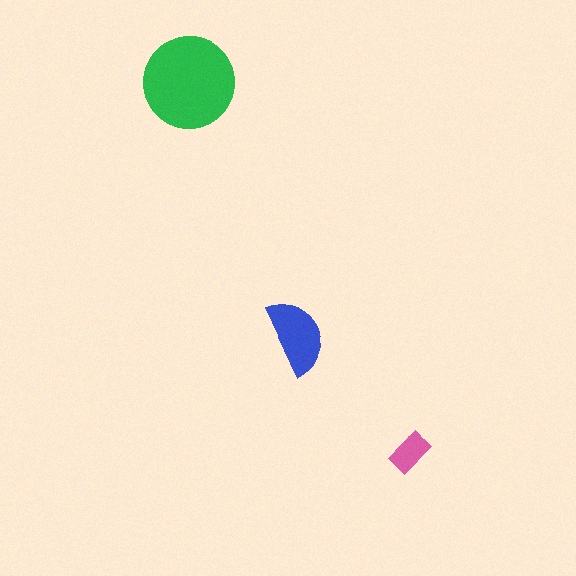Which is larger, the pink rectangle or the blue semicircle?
The blue semicircle.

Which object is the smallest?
The pink rectangle.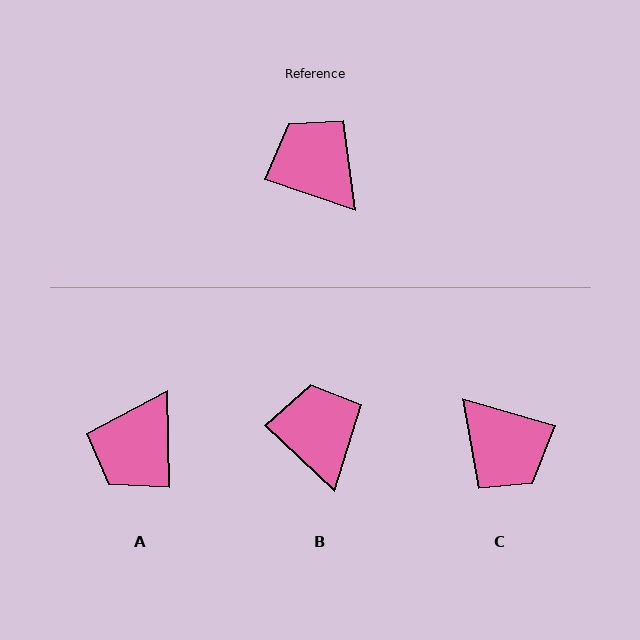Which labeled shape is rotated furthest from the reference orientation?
C, about 178 degrees away.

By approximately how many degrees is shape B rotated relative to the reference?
Approximately 24 degrees clockwise.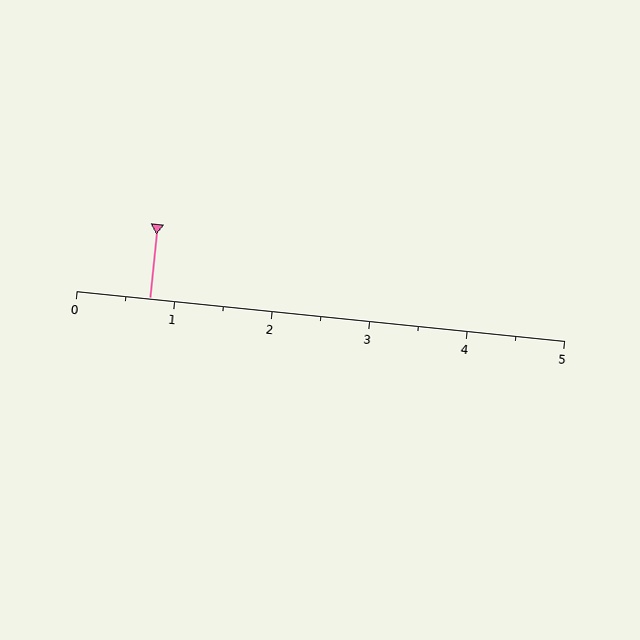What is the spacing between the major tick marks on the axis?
The major ticks are spaced 1 apart.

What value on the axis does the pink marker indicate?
The marker indicates approximately 0.8.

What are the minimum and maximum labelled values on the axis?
The axis runs from 0 to 5.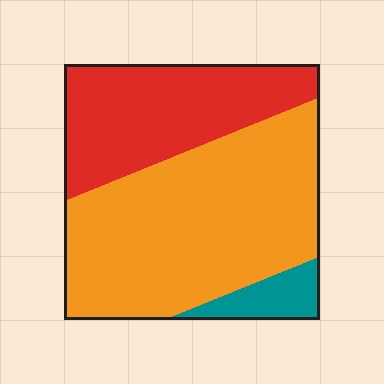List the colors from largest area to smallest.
From largest to smallest: orange, red, teal.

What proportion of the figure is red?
Red takes up about one third (1/3) of the figure.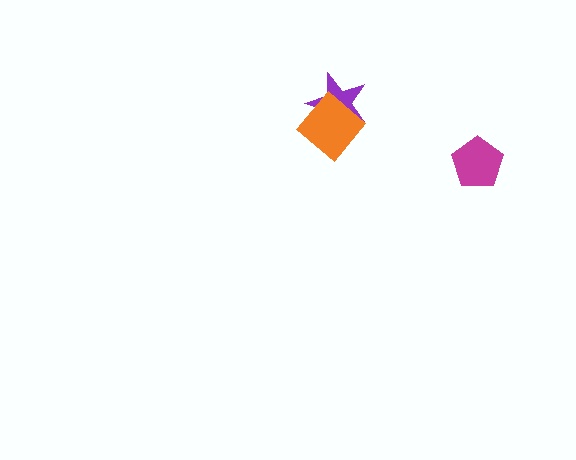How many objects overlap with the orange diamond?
1 object overlaps with the orange diamond.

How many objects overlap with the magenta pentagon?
0 objects overlap with the magenta pentagon.